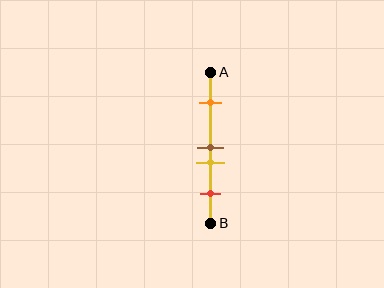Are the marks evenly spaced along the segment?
No, the marks are not evenly spaced.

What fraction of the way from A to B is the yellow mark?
The yellow mark is approximately 60% (0.6) of the way from A to B.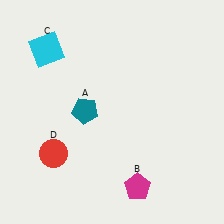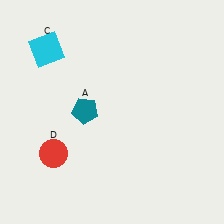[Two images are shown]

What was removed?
The magenta pentagon (B) was removed in Image 2.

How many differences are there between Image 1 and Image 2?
There is 1 difference between the two images.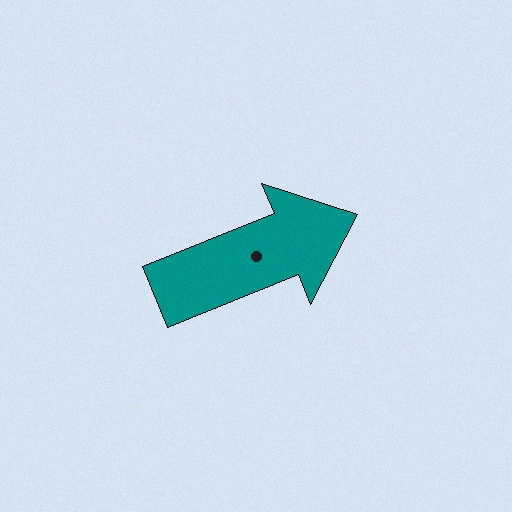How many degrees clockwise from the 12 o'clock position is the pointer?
Approximately 68 degrees.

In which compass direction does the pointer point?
East.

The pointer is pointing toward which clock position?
Roughly 2 o'clock.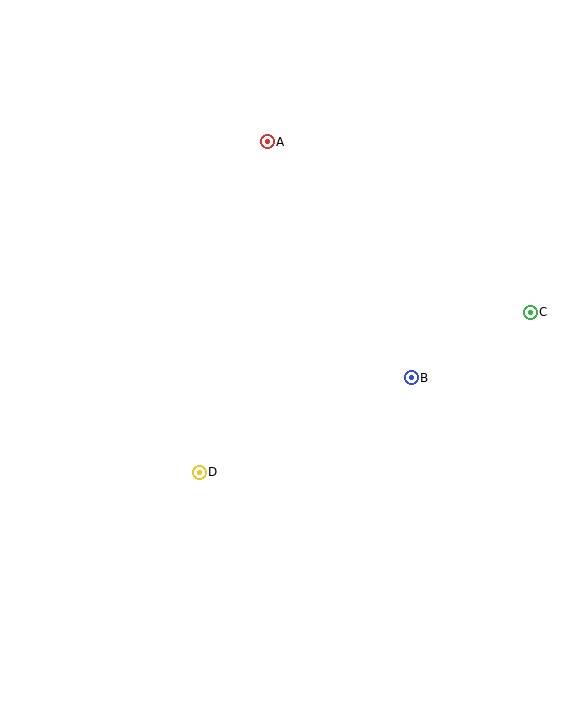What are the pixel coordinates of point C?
Point C is at (530, 312).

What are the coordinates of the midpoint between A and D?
The midpoint between A and D is at (233, 307).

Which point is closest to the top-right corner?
Point C is closest to the top-right corner.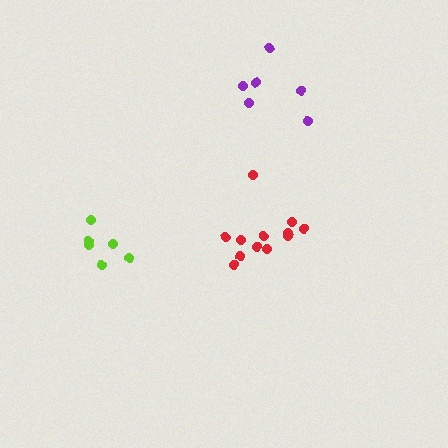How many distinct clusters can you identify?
There are 3 distinct clusters.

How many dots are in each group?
Group 1: 12 dots, Group 2: 6 dots, Group 3: 6 dots (24 total).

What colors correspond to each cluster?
The clusters are colored: red, purple, lime.